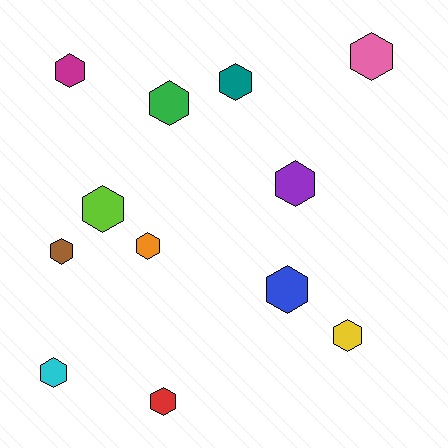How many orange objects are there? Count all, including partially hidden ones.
There is 1 orange object.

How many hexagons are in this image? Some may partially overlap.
There are 12 hexagons.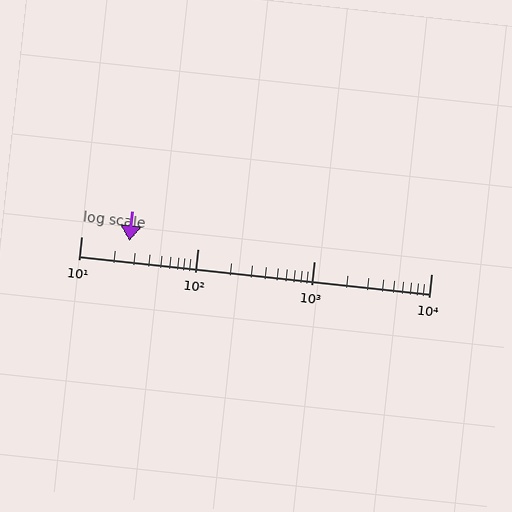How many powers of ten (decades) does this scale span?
The scale spans 3 decades, from 10 to 10000.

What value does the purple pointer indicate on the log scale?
The pointer indicates approximately 26.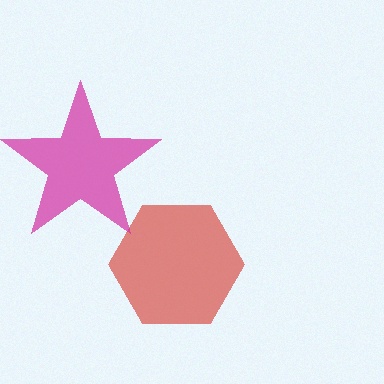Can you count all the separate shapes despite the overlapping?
Yes, there are 2 separate shapes.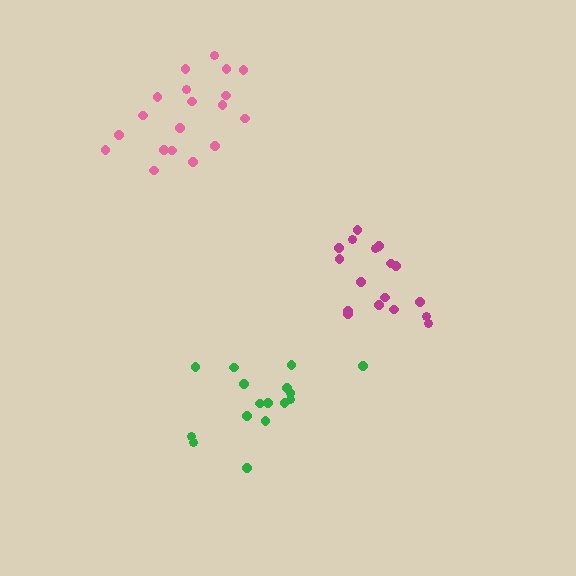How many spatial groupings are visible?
There are 3 spatial groupings.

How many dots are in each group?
Group 1: 17 dots, Group 2: 19 dots, Group 3: 16 dots (52 total).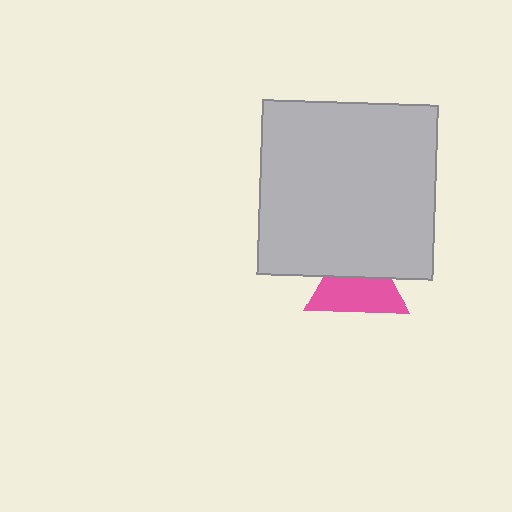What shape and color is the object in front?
The object in front is a light gray square.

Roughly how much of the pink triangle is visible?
About half of it is visible (roughly 59%).